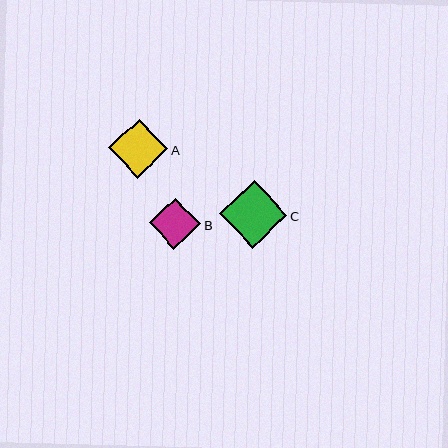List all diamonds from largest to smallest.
From largest to smallest: C, A, B.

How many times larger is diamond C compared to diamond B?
Diamond C is approximately 1.3 times the size of diamond B.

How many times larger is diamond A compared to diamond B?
Diamond A is approximately 1.1 times the size of diamond B.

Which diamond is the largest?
Diamond C is the largest with a size of approximately 67 pixels.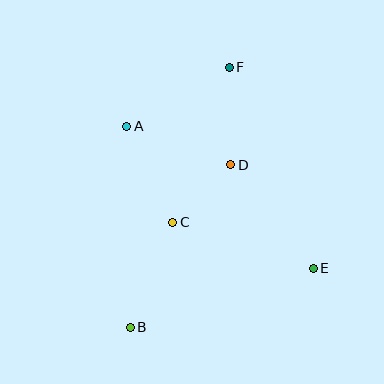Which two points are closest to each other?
Points C and D are closest to each other.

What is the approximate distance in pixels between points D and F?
The distance between D and F is approximately 98 pixels.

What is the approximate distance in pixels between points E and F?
The distance between E and F is approximately 218 pixels.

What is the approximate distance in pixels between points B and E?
The distance between B and E is approximately 193 pixels.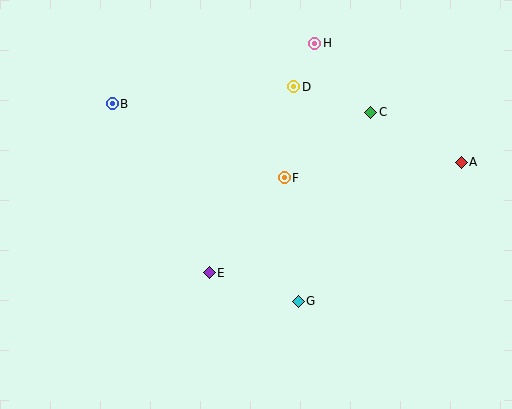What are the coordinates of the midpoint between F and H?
The midpoint between F and H is at (299, 110).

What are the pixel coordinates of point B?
Point B is at (112, 104).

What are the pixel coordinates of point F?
Point F is at (284, 178).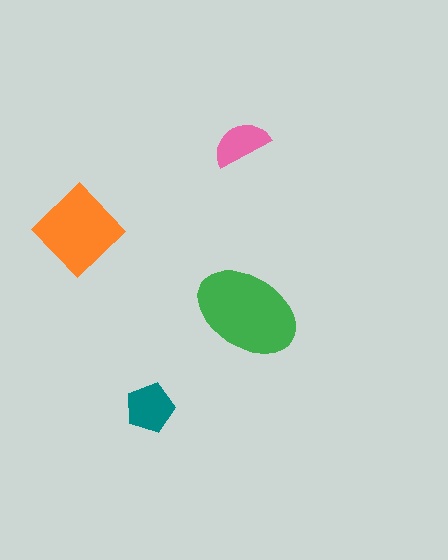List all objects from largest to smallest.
The green ellipse, the orange diamond, the teal pentagon, the pink semicircle.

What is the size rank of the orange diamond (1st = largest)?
2nd.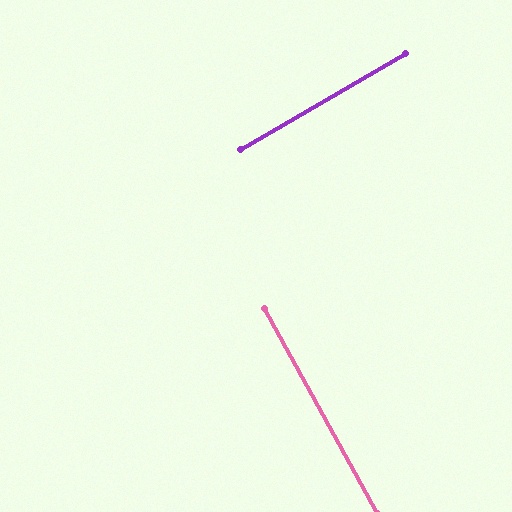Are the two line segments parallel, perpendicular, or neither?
Perpendicular — they meet at approximately 89°.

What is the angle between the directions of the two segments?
Approximately 89 degrees.